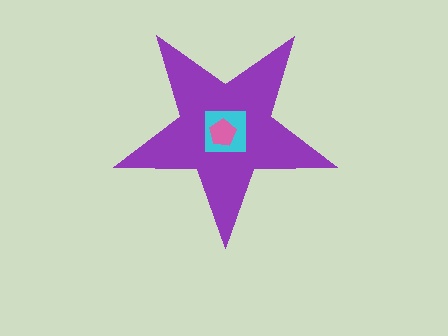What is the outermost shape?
The purple star.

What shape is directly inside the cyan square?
The pink pentagon.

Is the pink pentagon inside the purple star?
Yes.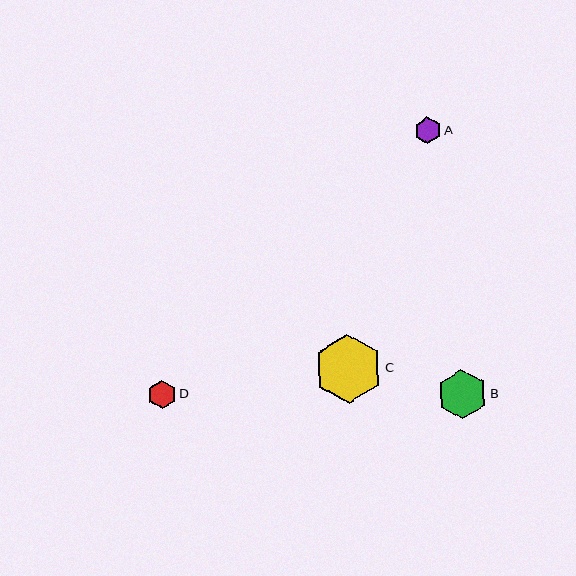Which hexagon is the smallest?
Hexagon A is the smallest with a size of approximately 27 pixels.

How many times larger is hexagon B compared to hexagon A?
Hexagon B is approximately 1.9 times the size of hexagon A.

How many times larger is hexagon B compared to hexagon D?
Hexagon B is approximately 1.7 times the size of hexagon D.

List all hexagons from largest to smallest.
From largest to smallest: C, B, D, A.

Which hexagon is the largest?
Hexagon C is the largest with a size of approximately 68 pixels.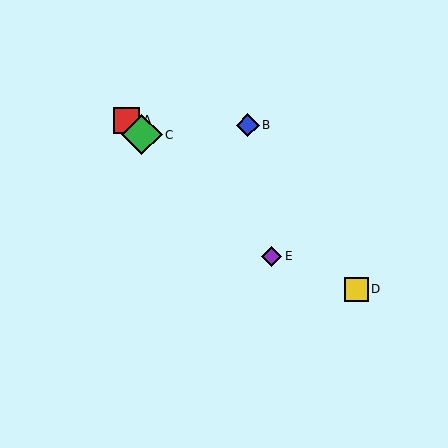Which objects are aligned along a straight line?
Objects A, C, E are aligned along a straight line.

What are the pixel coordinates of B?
Object B is at (248, 125).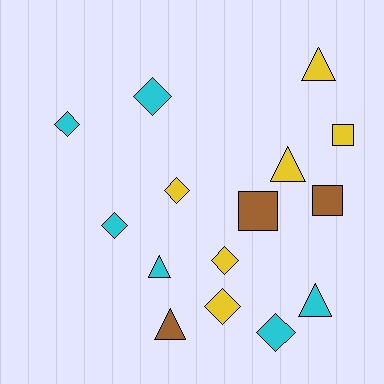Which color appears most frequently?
Cyan, with 6 objects.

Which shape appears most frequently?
Diamond, with 7 objects.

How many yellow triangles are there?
There are 2 yellow triangles.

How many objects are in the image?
There are 15 objects.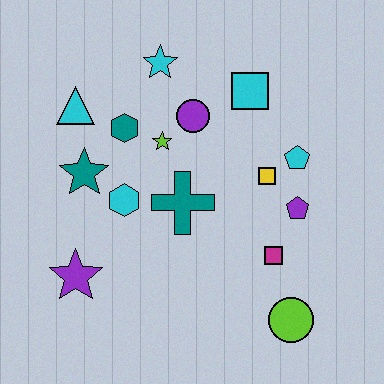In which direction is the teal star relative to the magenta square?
The teal star is to the left of the magenta square.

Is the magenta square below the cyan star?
Yes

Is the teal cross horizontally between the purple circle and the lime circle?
No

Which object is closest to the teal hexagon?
The lime star is closest to the teal hexagon.